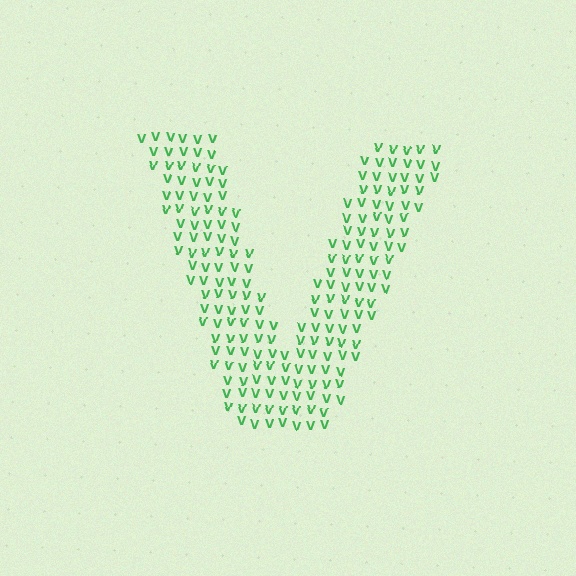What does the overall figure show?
The overall figure shows the letter V.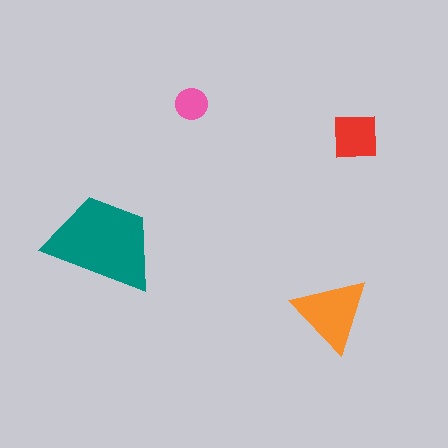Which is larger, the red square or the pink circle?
The red square.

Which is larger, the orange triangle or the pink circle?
The orange triangle.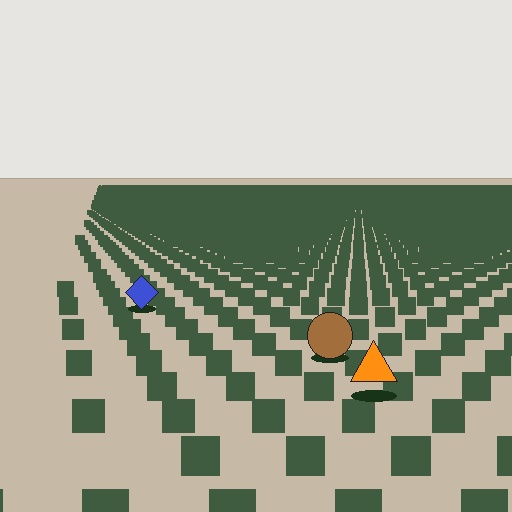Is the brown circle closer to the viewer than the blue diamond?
Yes. The brown circle is closer — you can tell from the texture gradient: the ground texture is coarser near it.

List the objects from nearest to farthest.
From nearest to farthest: the orange triangle, the brown circle, the blue diamond.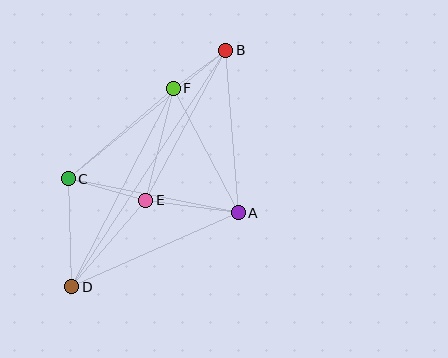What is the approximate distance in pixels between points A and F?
The distance between A and F is approximately 140 pixels.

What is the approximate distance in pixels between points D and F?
The distance between D and F is approximately 223 pixels.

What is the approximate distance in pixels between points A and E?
The distance between A and E is approximately 93 pixels.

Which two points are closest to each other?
Points B and F are closest to each other.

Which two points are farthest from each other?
Points B and D are farthest from each other.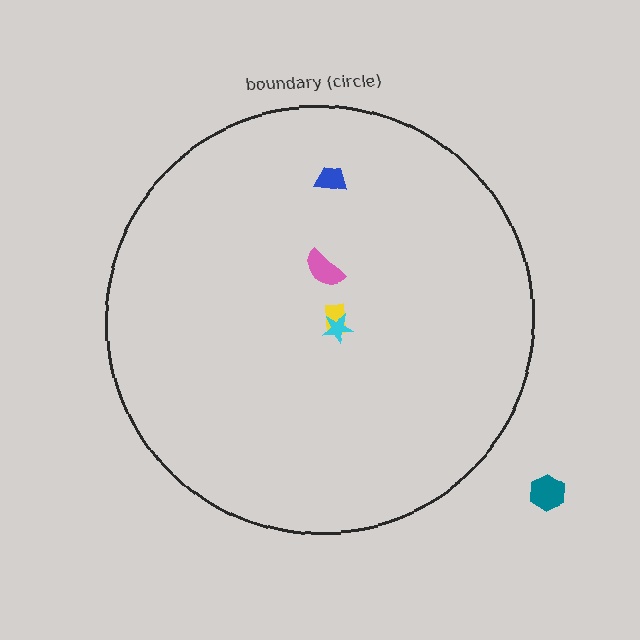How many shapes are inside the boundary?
4 inside, 1 outside.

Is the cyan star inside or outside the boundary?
Inside.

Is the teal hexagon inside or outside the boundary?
Outside.